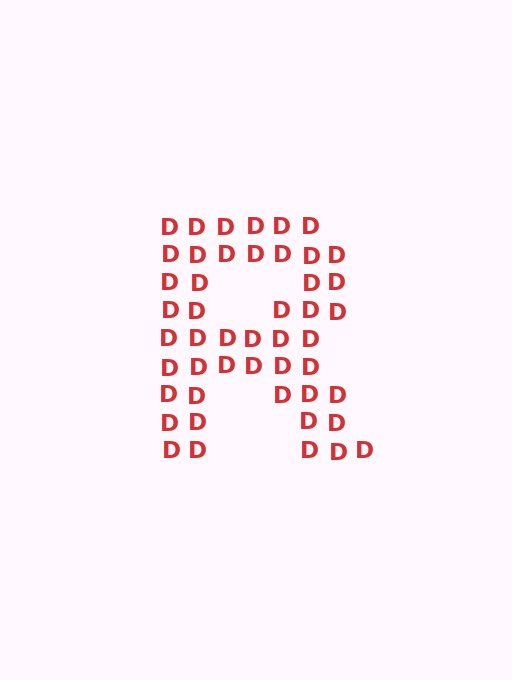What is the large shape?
The large shape is the letter R.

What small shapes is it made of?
It is made of small letter D's.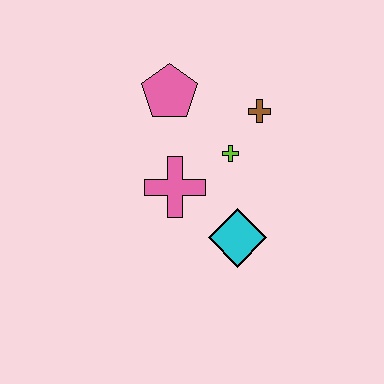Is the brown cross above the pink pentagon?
No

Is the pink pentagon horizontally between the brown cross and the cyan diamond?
No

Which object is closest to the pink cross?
The lime cross is closest to the pink cross.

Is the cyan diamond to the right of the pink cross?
Yes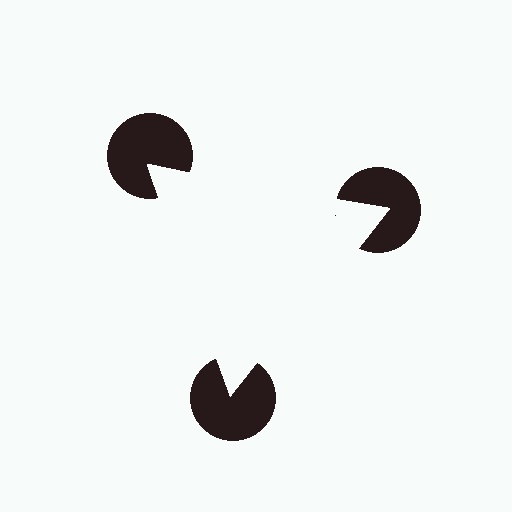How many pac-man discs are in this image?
There are 3 — one at each vertex of the illusory triangle.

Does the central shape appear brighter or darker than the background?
It typically appears slightly brighter than the background, even though no actual brightness change is drawn.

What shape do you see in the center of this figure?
An illusory triangle — its edges are inferred from the aligned wedge cuts in the pac-man discs, not physically drawn.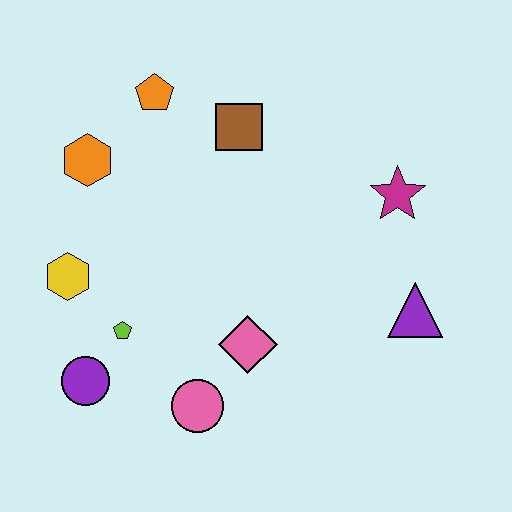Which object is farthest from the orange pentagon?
The purple triangle is farthest from the orange pentagon.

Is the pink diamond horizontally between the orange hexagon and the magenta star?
Yes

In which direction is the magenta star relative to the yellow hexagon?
The magenta star is to the right of the yellow hexagon.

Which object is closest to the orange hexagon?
The orange pentagon is closest to the orange hexagon.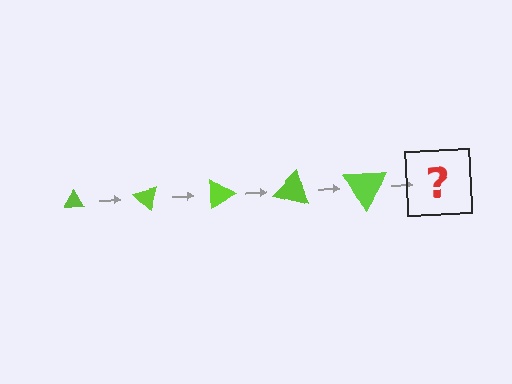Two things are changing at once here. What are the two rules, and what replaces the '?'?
The two rules are that the triangle grows larger each step and it rotates 45 degrees each step. The '?' should be a triangle, larger than the previous one and rotated 225 degrees from the start.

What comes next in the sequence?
The next element should be a triangle, larger than the previous one and rotated 225 degrees from the start.